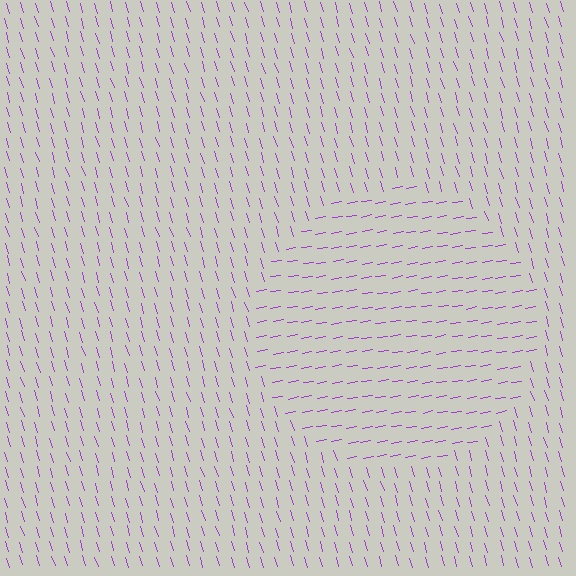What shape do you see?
I see a circle.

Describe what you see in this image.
The image is filled with small purple line segments. A circle region in the image has lines oriented differently from the surrounding lines, creating a visible texture boundary.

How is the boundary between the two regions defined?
The boundary is defined purely by a change in line orientation (approximately 83 degrees difference). All lines are the same color and thickness.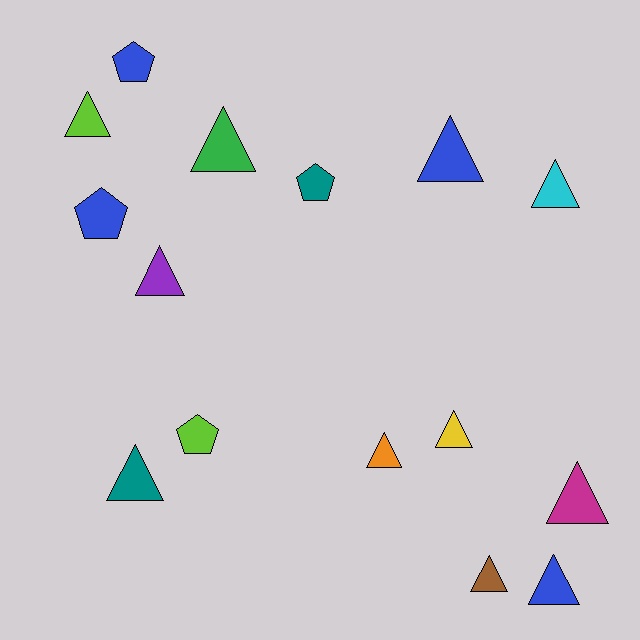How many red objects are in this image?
There are no red objects.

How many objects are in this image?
There are 15 objects.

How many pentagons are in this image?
There are 4 pentagons.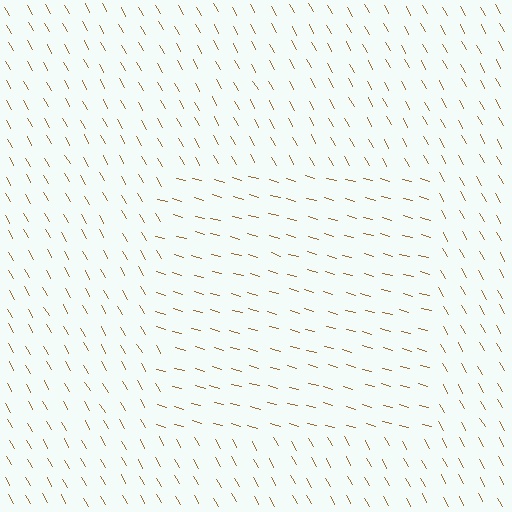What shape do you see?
I see a rectangle.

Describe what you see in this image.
The image is filled with small brown line segments. A rectangle region in the image has lines oriented differently from the surrounding lines, creating a visible texture boundary.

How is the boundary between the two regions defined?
The boundary is defined purely by a change in line orientation (approximately 45 degrees difference). All lines are the same color and thickness.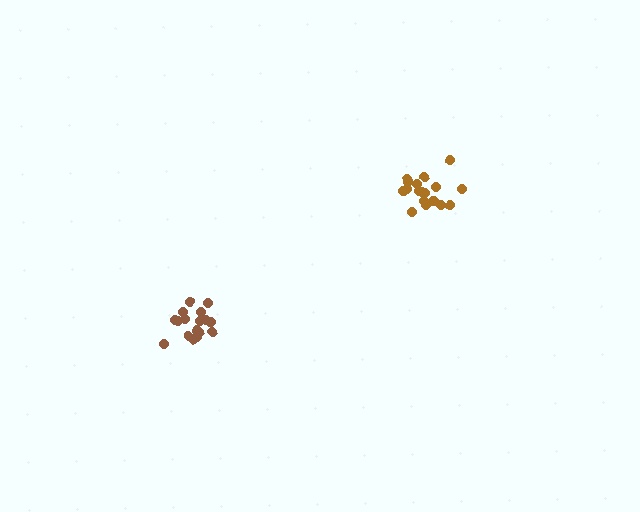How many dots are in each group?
Group 1: 19 dots, Group 2: 17 dots (36 total).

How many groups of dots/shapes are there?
There are 2 groups.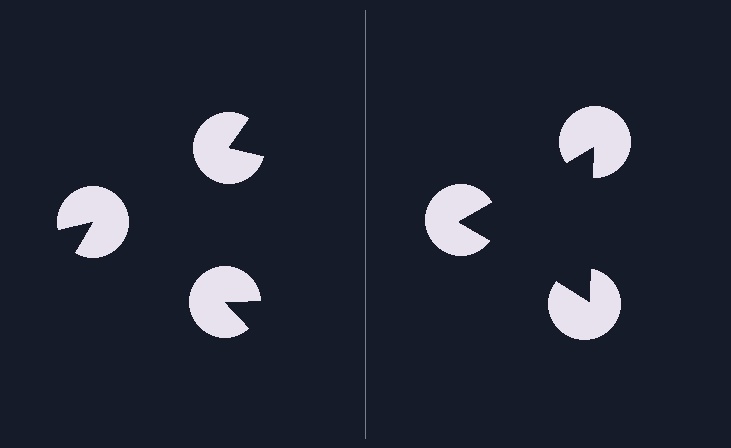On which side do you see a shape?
An illusory triangle appears on the right side. On the left side the wedge cuts are rotated, so no coherent shape forms.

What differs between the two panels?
The pac-man discs are positioned identically on both sides; only the wedge orientations differ. On the right they align to a triangle; on the left they are misaligned.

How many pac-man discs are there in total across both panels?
6 — 3 on each side.